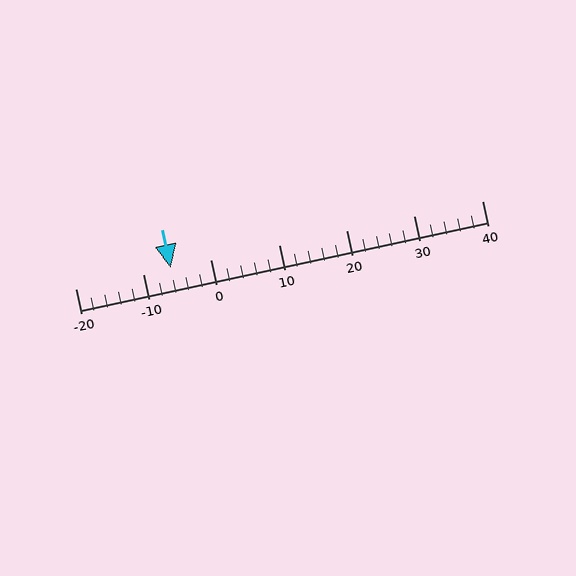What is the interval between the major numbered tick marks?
The major tick marks are spaced 10 units apart.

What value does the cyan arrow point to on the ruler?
The cyan arrow points to approximately -6.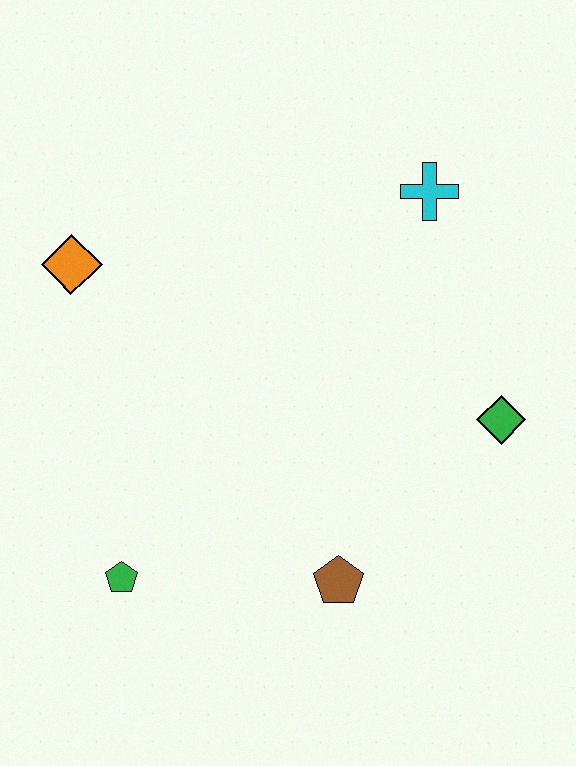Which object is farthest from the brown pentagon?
The orange diamond is farthest from the brown pentagon.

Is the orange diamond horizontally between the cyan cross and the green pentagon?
No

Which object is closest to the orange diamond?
The green pentagon is closest to the orange diamond.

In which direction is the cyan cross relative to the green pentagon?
The cyan cross is above the green pentagon.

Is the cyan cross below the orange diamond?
No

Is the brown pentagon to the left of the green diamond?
Yes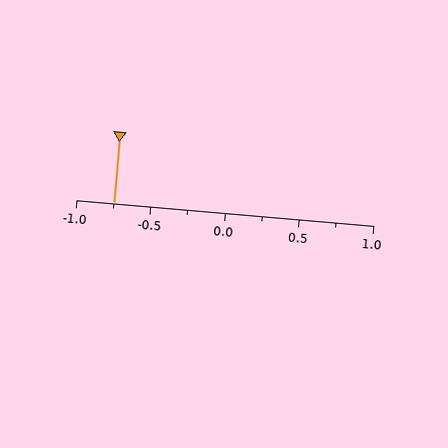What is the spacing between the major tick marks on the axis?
The major ticks are spaced 0.5 apart.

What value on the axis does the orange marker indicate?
The marker indicates approximately -0.75.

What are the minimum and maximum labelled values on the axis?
The axis runs from -1.0 to 1.0.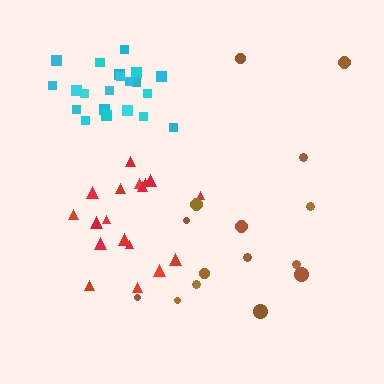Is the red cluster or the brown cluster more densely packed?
Red.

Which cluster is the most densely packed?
Cyan.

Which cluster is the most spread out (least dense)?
Brown.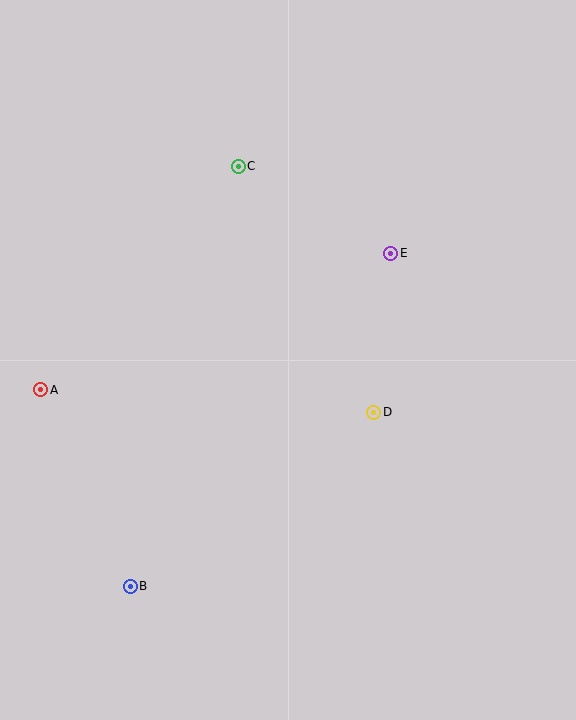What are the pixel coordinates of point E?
Point E is at (391, 253).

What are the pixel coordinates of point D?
Point D is at (374, 412).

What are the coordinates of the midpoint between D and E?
The midpoint between D and E is at (382, 333).